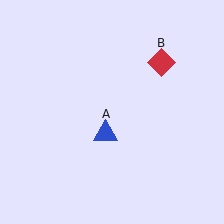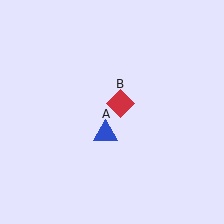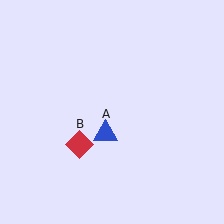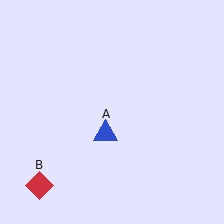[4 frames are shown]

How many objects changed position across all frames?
1 object changed position: red diamond (object B).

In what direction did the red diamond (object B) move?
The red diamond (object B) moved down and to the left.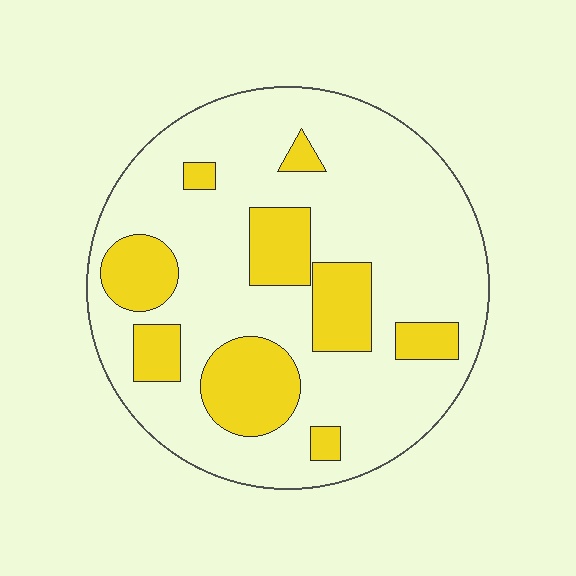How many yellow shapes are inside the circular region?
9.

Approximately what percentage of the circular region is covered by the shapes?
Approximately 25%.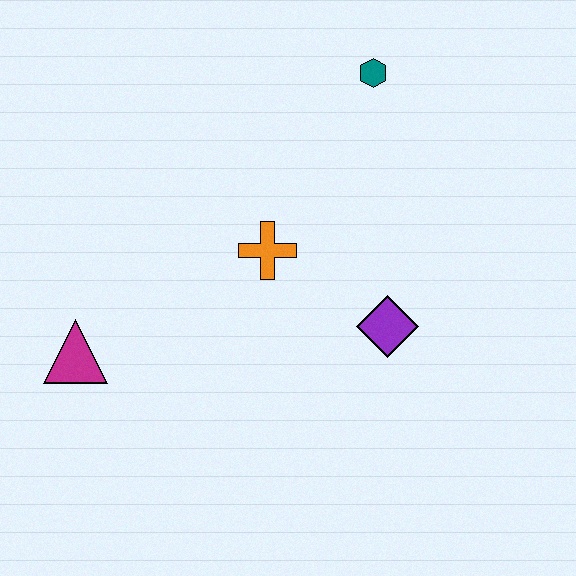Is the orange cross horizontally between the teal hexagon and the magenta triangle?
Yes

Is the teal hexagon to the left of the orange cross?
No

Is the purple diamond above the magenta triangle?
Yes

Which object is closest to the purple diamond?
The orange cross is closest to the purple diamond.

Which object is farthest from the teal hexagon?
The magenta triangle is farthest from the teal hexagon.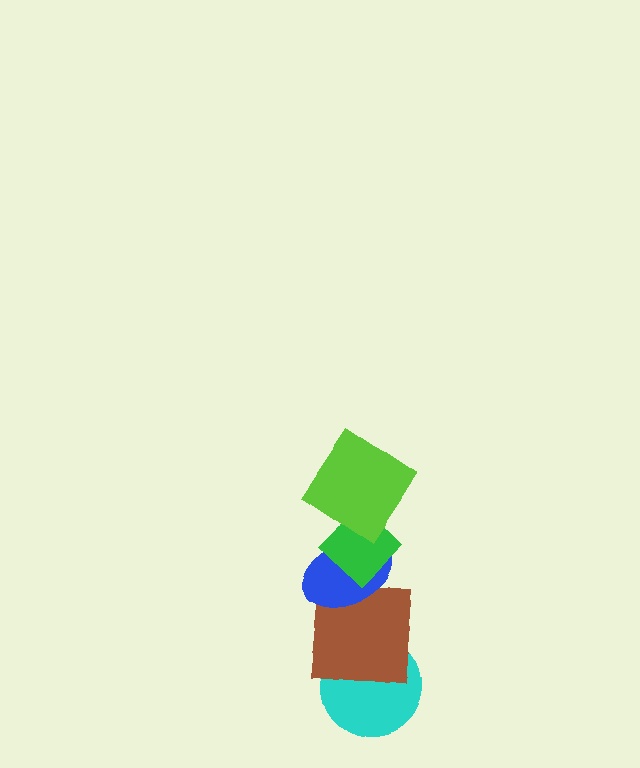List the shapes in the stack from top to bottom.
From top to bottom: the lime diamond, the green diamond, the blue ellipse, the brown square, the cyan circle.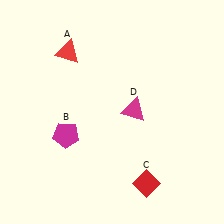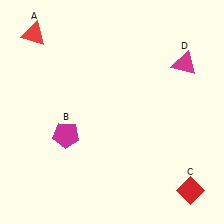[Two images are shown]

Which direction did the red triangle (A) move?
The red triangle (A) moved left.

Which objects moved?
The objects that moved are: the red triangle (A), the red diamond (C), the magenta triangle (D).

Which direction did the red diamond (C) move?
The red diamond (C) moved right.